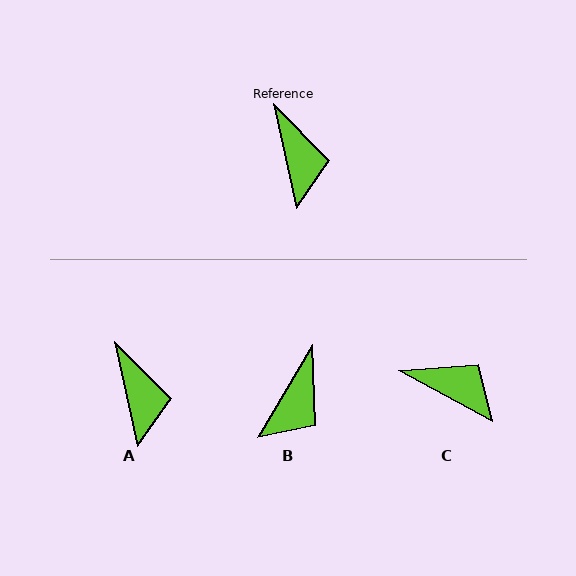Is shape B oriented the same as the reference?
No, it is off by about 43 degrees.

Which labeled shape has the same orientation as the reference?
A.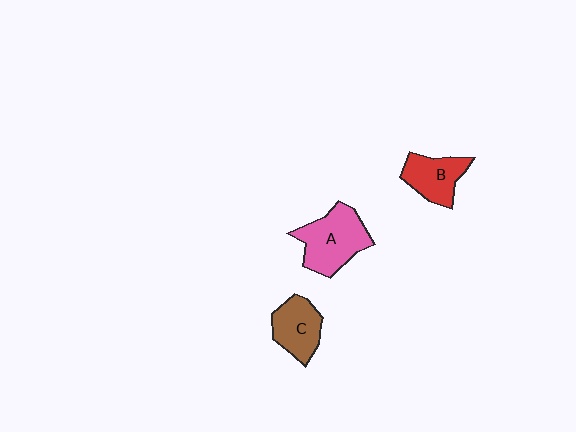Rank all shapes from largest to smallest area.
From largest to smallest: A (pink), C (brown), B (red).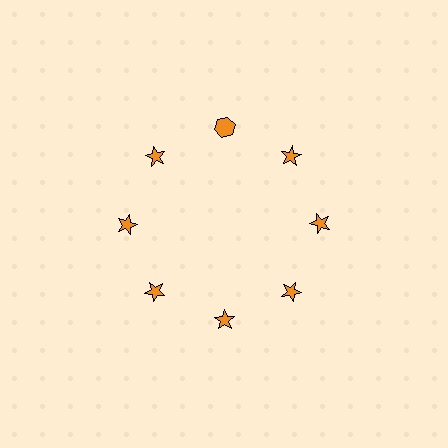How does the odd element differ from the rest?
It has a different shape: hexagon instead of star.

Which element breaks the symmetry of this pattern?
The orange hexagon at roughly the 12 o'clock position breaks the symmetry. All other shapes are orange stars.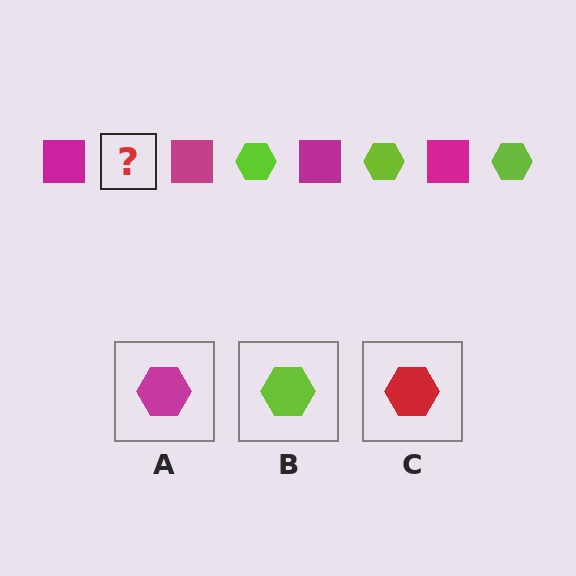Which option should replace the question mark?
Option B.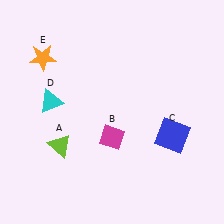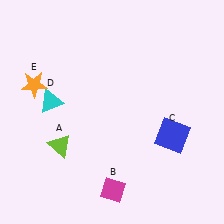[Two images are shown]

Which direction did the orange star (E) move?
The orange star (E) moved down.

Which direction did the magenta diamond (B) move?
The magenta diamond (B) moved down.